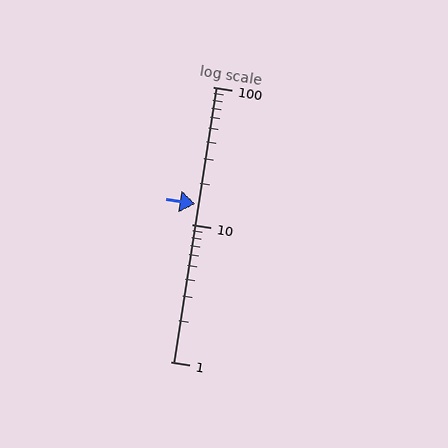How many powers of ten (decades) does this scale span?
The scale spans 2 decades, from 1 to 100.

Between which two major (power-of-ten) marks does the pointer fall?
The pointer is between 10 and 100.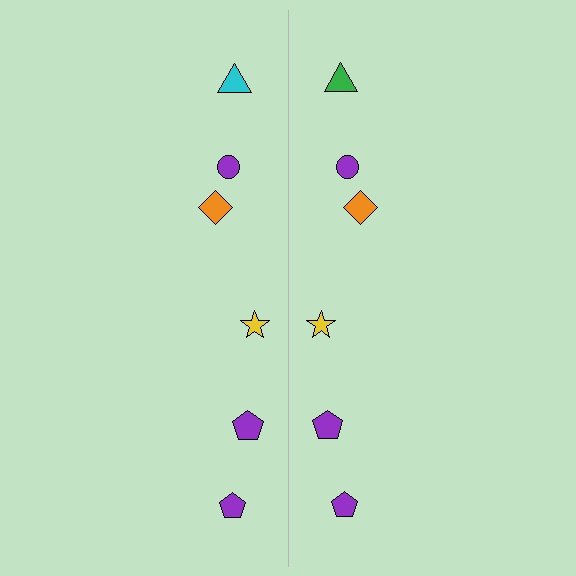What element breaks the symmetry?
The green triangle on the right side breaks the symmetry — its mirror counterpart is cyan.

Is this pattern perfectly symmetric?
No, the pattern is not perfectly symmetric. The green triangle on the right side breaks the symmetry — its mirror counterpart is cyan.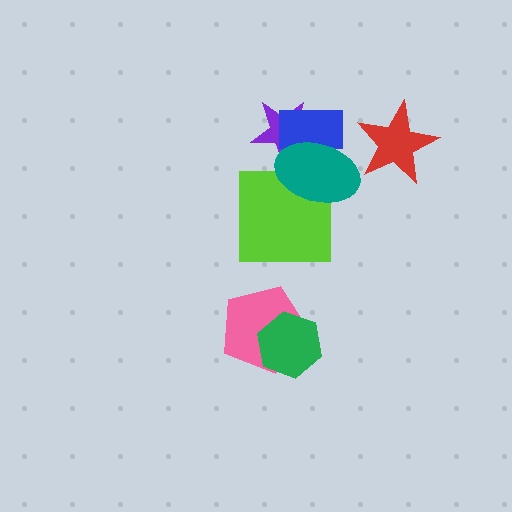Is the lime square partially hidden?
Yes, it is partially covered by another shape.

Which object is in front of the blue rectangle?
The teal ellipse is in front of the blue rectangle.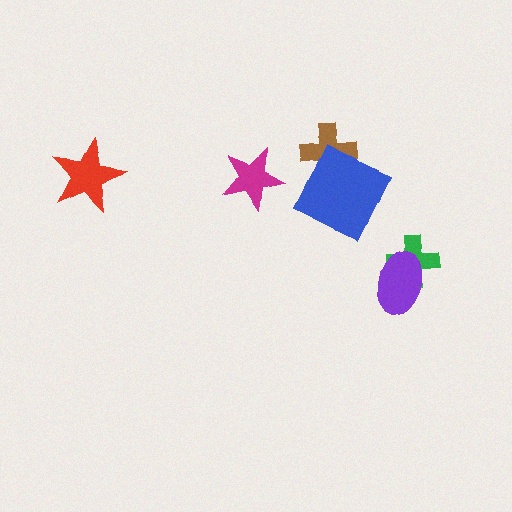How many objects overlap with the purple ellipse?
1 object overlaps with the purple ellipse.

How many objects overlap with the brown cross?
1 object overlaps with the brown cross.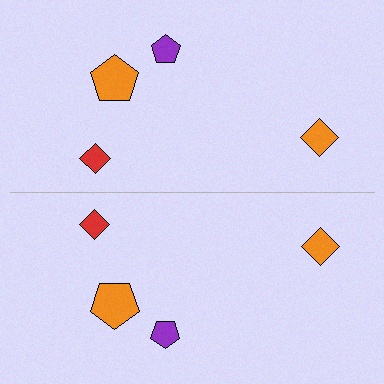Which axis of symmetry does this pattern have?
The pattern has a horizontal axis of symmetry running through the center of the image.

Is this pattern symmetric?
Yes, this pattern has bilateral (reflection) symmetry.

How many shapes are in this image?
There are 8 shapes in this image.